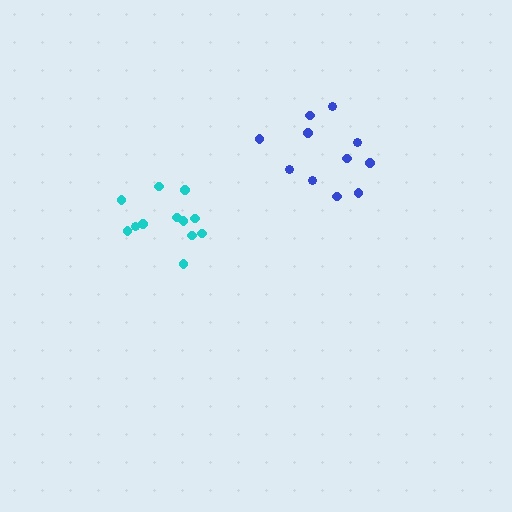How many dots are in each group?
Group 1: 12 dots, Group 2: 11 dots (23 total).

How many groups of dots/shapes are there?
There are 2 groups.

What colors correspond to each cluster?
The clusters are colored: cyan, blue.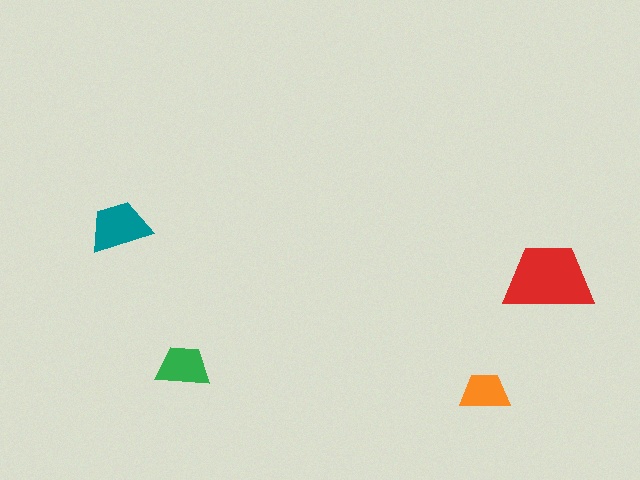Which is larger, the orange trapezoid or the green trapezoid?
The green one.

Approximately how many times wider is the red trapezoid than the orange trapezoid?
About 2 times wider.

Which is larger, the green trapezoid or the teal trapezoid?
The teal one.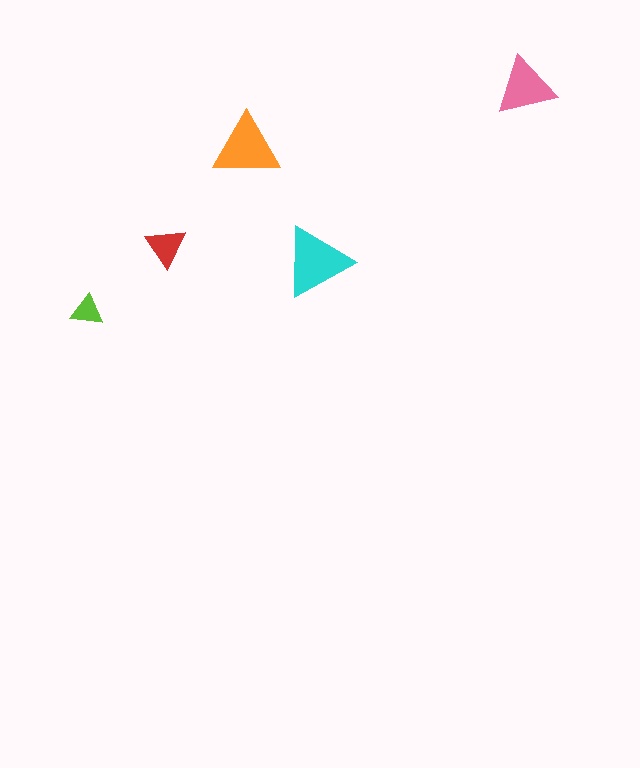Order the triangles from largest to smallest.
the cyan one, the orange one, the pink one, the red one, the lime one.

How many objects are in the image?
There are 5 objects in the image.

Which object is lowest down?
The lime triangle is bottommost.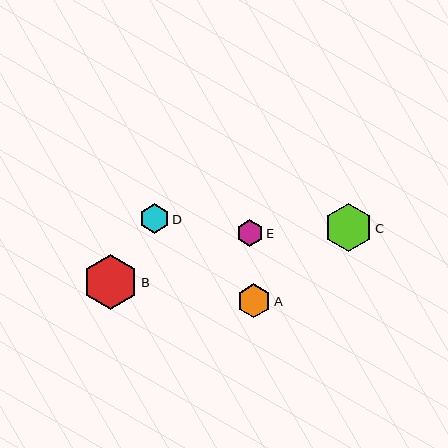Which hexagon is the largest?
Hexagon B is the largest with a size of approximately 55 pixels.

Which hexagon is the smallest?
Hexagon E is the smallest with a size of approximately 26 pixels.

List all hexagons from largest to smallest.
From largest to smallest: B, C, A, D, E.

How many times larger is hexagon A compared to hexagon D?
Hexagon A is approximately 1.2 times the size of hexagon D.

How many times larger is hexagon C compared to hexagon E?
Hexagon C is approximately 1.8 times the size of hexagon E.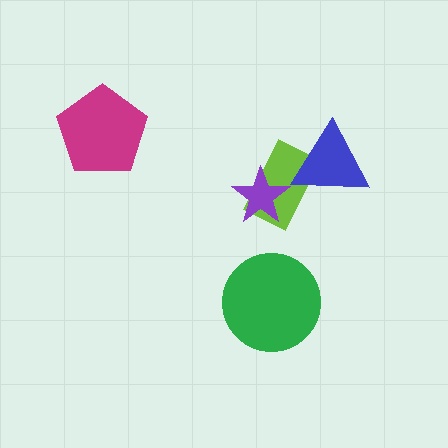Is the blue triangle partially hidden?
No, no other shape covers it.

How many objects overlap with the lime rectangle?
2 objects overlap with the lime rectangle.